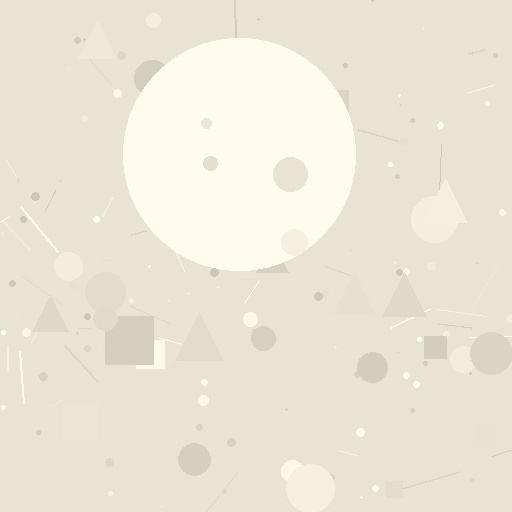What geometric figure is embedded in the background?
A circle is embedded in the background.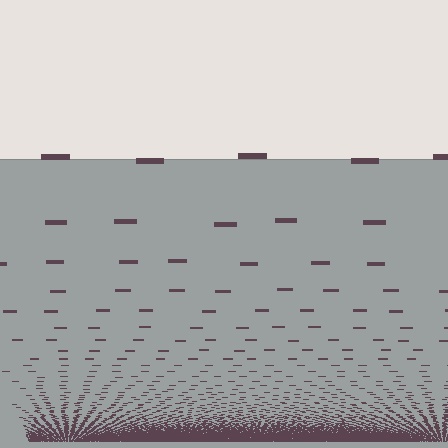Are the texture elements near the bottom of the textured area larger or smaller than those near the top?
Smaller. The gradient is inverted — elements near the bottom are smaller and denser.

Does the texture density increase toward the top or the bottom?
Density increases toward the bottom.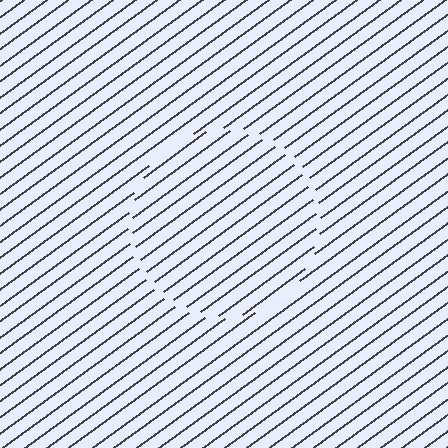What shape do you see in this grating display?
An illusory circle. The interior of the shape contains the same grating, shifted by half a period — the contour is defined by the phase discontinuity where line-ends from the inner and outer gratings abut.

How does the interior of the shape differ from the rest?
The interior of the shape contains the same grating, shifted by half a period — the contour is defined by the phase discontinuity where line-ends from the inner and outer gratings abut.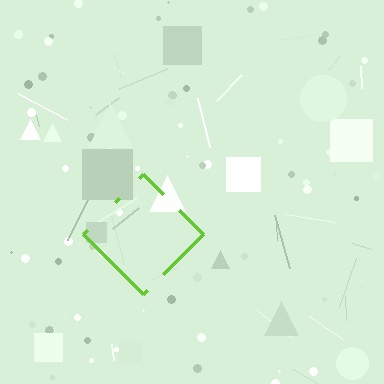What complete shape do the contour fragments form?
The contour fragments form a diamond.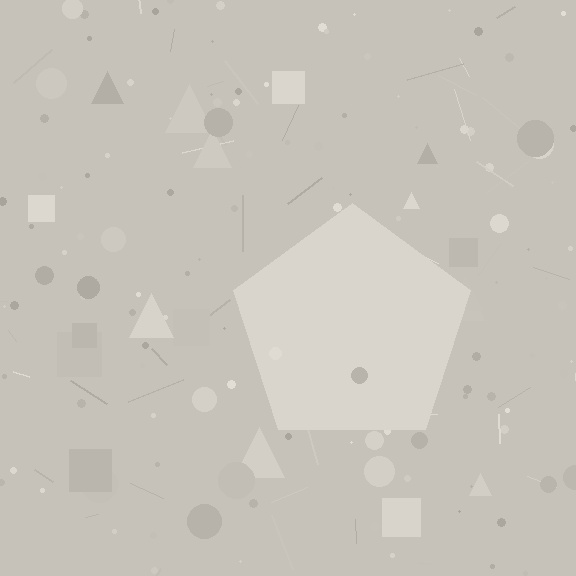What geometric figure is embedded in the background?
A pentagon is embedded in the background.